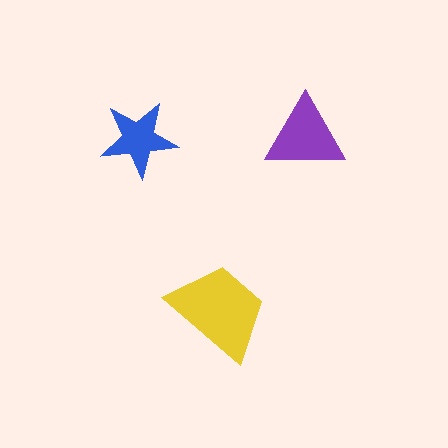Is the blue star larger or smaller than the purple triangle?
Smaller.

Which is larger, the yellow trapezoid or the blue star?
The yellow trapezoid.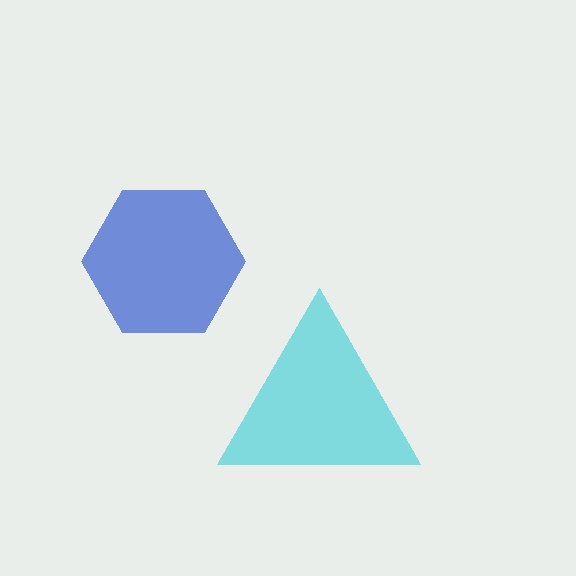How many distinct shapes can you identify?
There are 2 distinct shapes: a blue hexagon, a cyan triangle.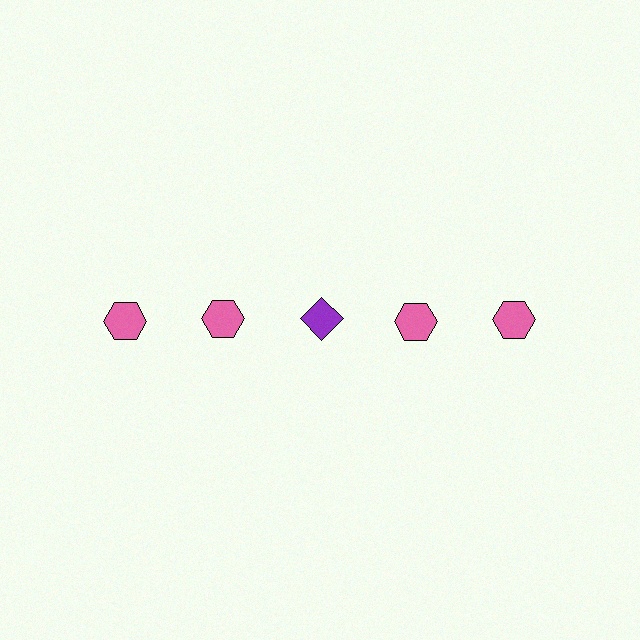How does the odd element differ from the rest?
It differs in both color (purple instead of pink) and shape (diamond instead of hexagon).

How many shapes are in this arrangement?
There are 5 shapes arranged in a grid pattern.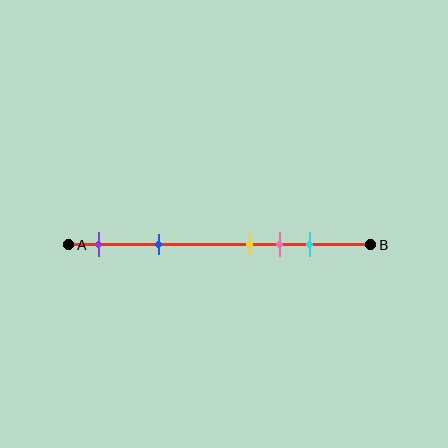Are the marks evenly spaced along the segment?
No, the marks are not evenly spaced.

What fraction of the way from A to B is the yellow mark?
The yellow mark is approximately 60% (0.6) of the way from A to B.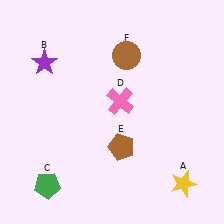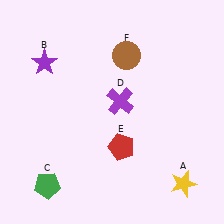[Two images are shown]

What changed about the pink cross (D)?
In Image 1, D is pink. In Image 2, it changed to purple.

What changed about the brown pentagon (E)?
In Image 1, E is brown. In Image 2, it changed to red.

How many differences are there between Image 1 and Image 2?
There are 2 differences between the two images.